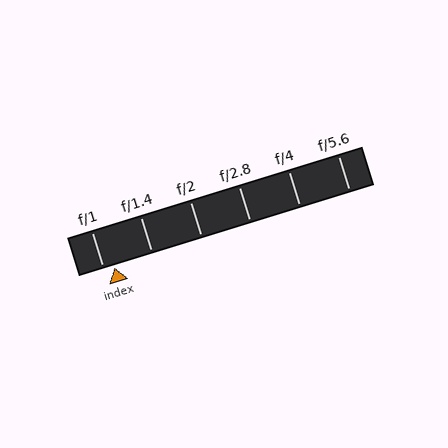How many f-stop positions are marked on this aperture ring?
There are 6 f-stop positions marked.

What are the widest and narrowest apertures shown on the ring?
The widest aperture shown is f/1 and the narrowest is f/5.6.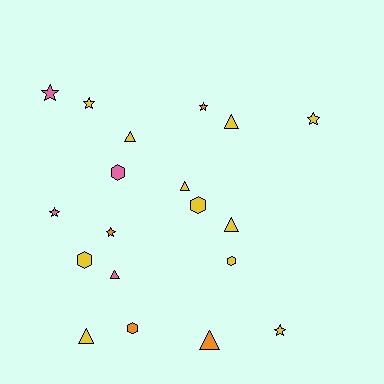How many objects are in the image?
There are 19 objects.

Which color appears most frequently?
Yellow, with 11 objects.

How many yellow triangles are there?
There are 5 yellow triangles.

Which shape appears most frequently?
Triangle, with 7 objects.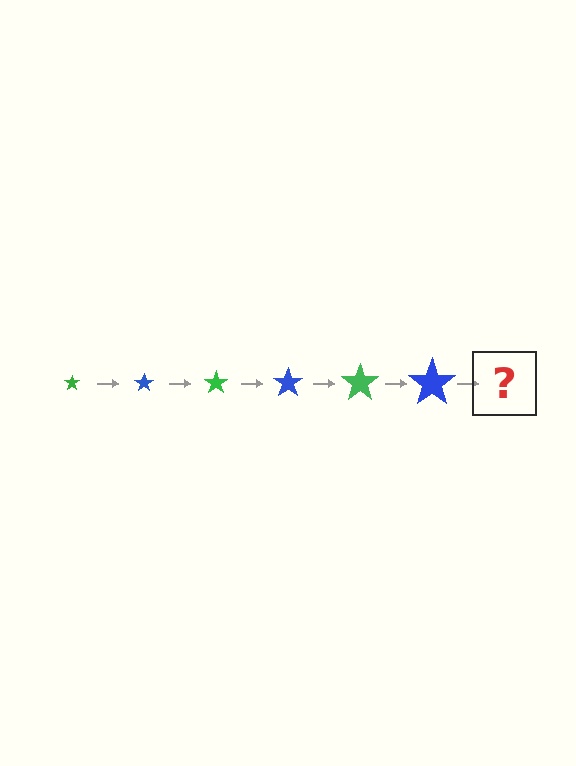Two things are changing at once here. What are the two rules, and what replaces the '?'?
The two rules are that the star grows larger each step and the color cycles through green and blue. The '?' should be a green star, larger than the previous one.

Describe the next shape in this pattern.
It should be a green star, larger than the previous one.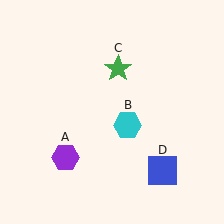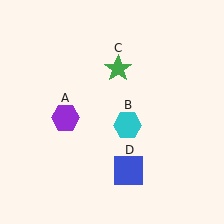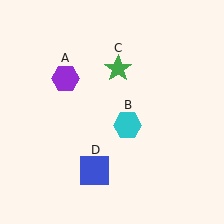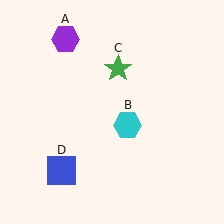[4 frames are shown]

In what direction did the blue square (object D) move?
The blue square (object D) moved left.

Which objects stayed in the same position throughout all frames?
Cyan hexagon (object B) and green star (object C) remained stationary.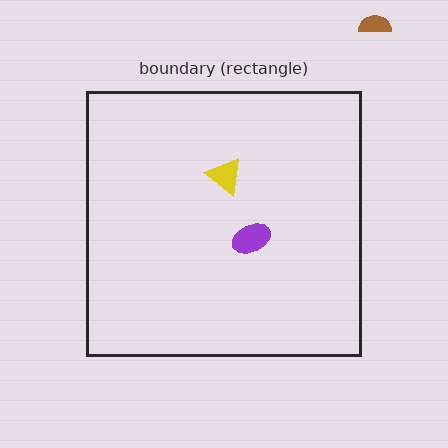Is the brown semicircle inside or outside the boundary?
Outside.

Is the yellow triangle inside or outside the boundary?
Inside.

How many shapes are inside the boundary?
2 inside, 1 outside.